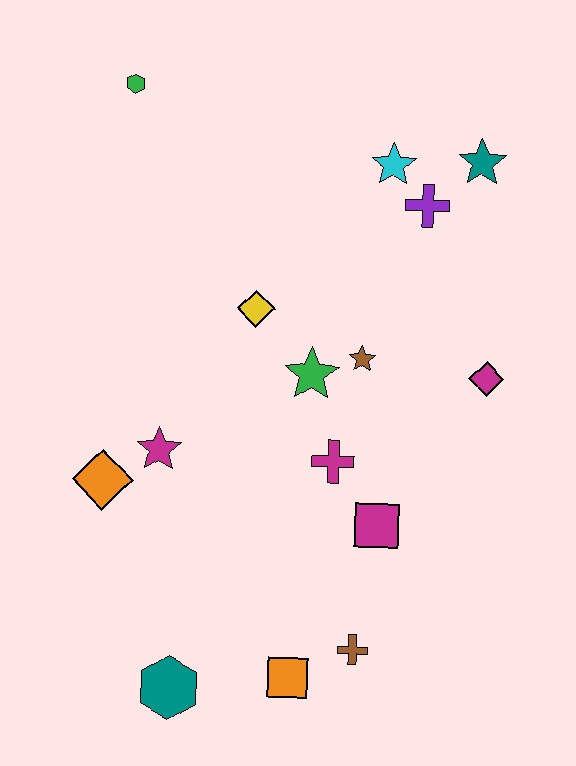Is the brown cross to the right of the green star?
Yes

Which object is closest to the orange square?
The brown cross is closest to the orange square.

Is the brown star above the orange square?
Yes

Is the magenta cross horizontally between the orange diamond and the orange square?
No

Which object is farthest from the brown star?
The teal hexagon is farthest from the brown star.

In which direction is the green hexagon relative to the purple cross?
The green hexagon is to the left of the purple cross.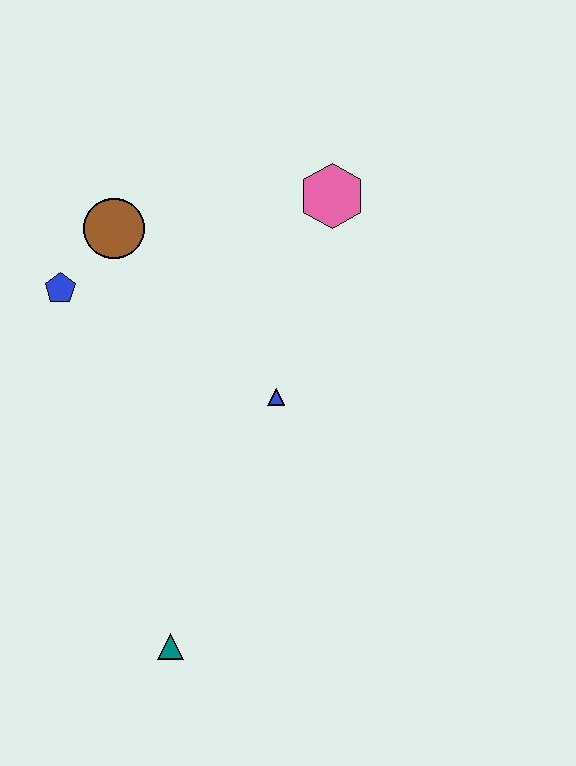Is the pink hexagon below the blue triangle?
No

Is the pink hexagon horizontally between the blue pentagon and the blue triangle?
No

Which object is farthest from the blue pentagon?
The teal triangle is farthest from the blue pentagon.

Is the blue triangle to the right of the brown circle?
Yes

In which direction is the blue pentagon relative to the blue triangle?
The blue pentagon is to the left of the blue triangle.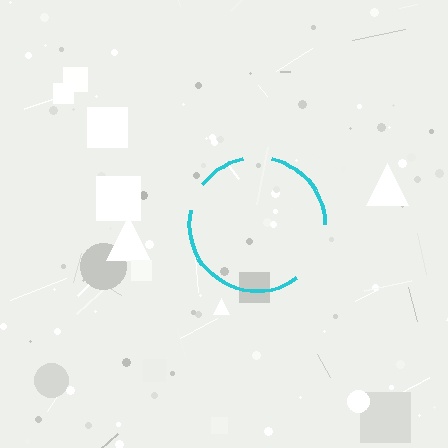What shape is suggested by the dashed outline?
The dashed outline suggests a circle.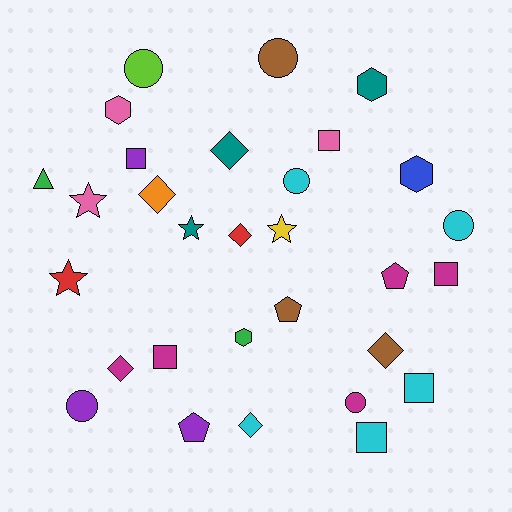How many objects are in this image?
There are 30 objects.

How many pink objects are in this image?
There are 3 pink objects.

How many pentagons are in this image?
There are 3 pentagons.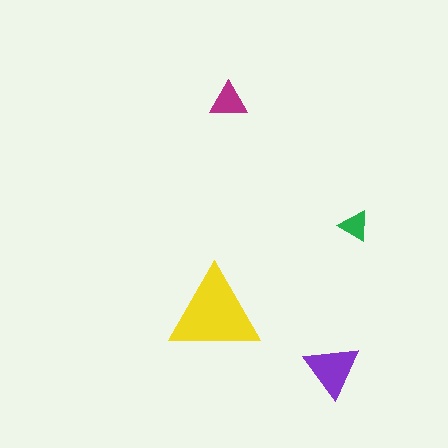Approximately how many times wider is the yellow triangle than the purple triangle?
About 1.5 times wider.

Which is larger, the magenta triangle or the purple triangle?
The purple one.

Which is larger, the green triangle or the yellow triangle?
The yellow one.